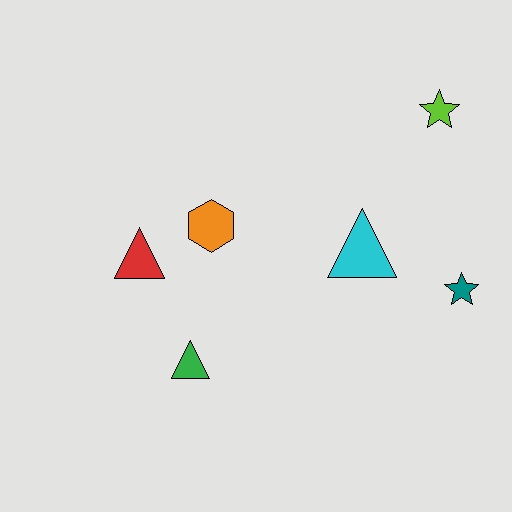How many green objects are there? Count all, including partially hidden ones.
There is 1 green object.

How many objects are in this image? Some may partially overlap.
There are 6 objects.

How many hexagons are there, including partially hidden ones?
There is 1 hexagon.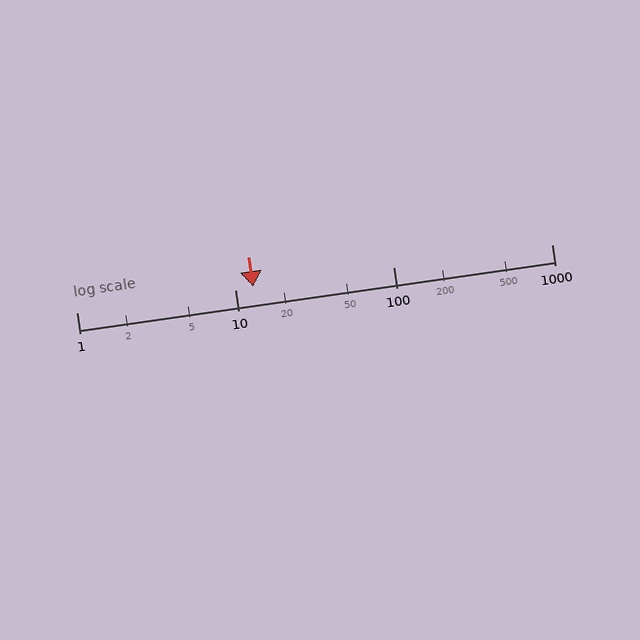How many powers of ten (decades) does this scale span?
The scale spans 3 decades, from 1 to 1000.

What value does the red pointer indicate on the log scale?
The pointer indicates approximately 13.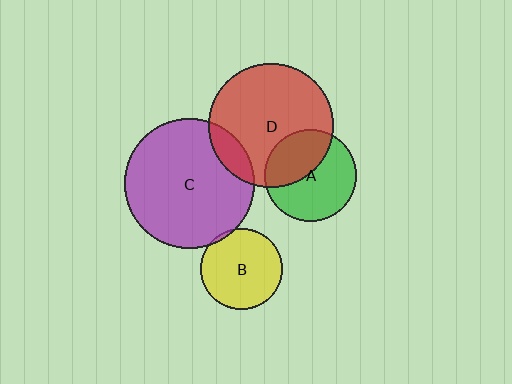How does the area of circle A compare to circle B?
Approximately 1.3 times.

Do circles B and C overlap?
Yes.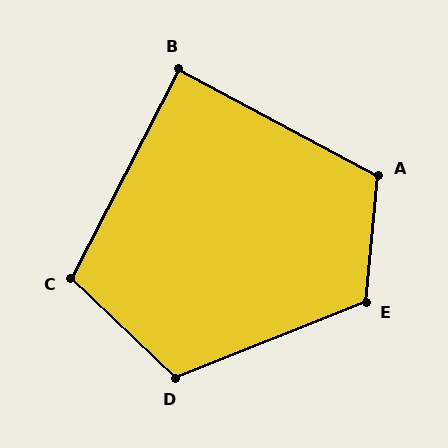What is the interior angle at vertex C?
Approximately 107 degrees (obtuse).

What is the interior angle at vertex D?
Approximately 114 degrees (obtuse).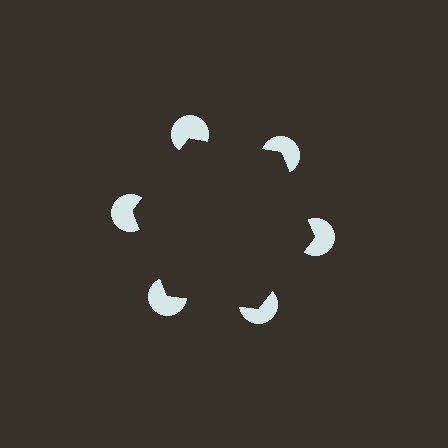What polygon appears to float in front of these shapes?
An illusory hexagon — its edges are inferred from the aligned wedge cuts in the pac-man discs, not physically drawn.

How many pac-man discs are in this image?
There are 6 — one at each vertex of the illusory hexagon.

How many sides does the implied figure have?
6 sides.